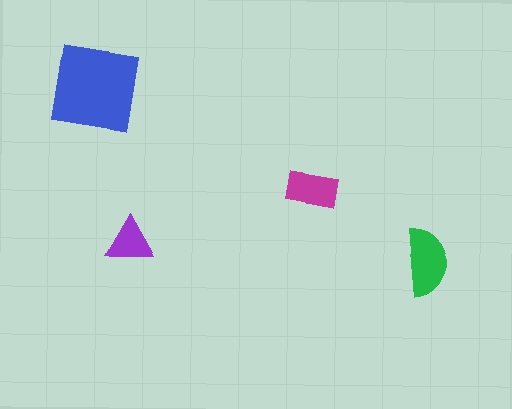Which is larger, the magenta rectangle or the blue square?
The blue square.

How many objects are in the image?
There are 4 objects in the image.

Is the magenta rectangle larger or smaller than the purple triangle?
Larger.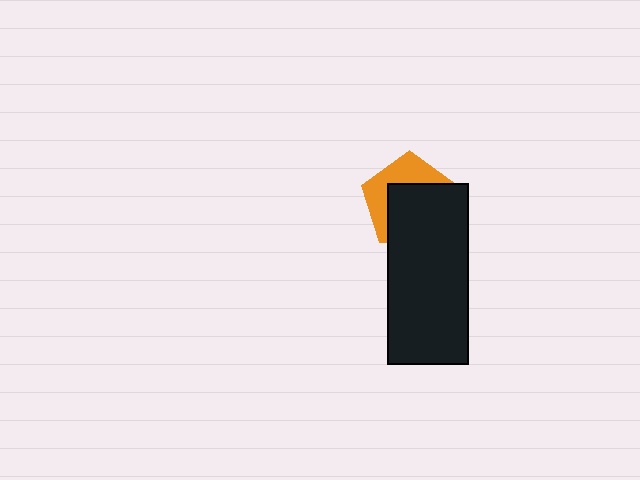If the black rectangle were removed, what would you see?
You would see the complete orange pentagon.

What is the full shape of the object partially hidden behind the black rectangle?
The partially hidden object is an orange pentagon.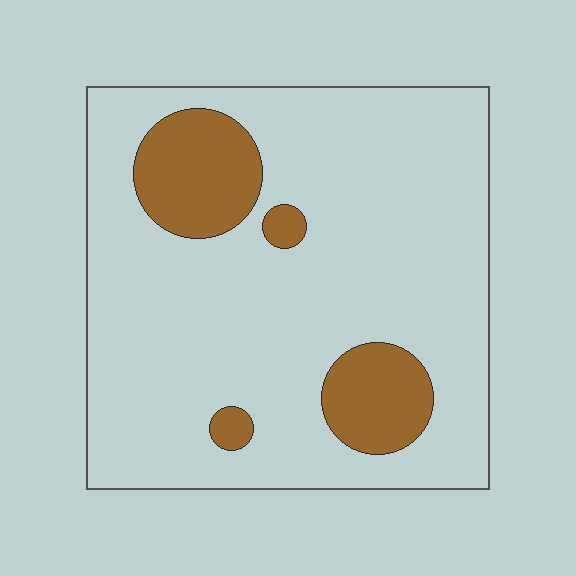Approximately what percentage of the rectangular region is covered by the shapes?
Approximately 15%.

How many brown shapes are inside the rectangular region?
4.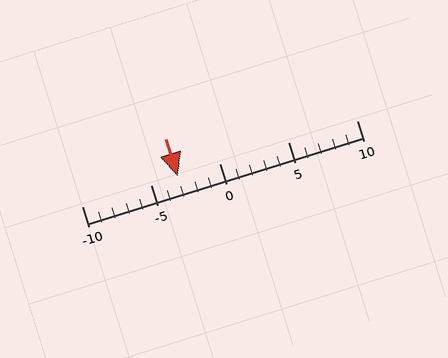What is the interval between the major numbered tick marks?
The major tick marks are spaced 5 units apart.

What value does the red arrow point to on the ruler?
The red arrow points to approximately -3.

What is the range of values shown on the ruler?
The ruler shows values from -10 to 10.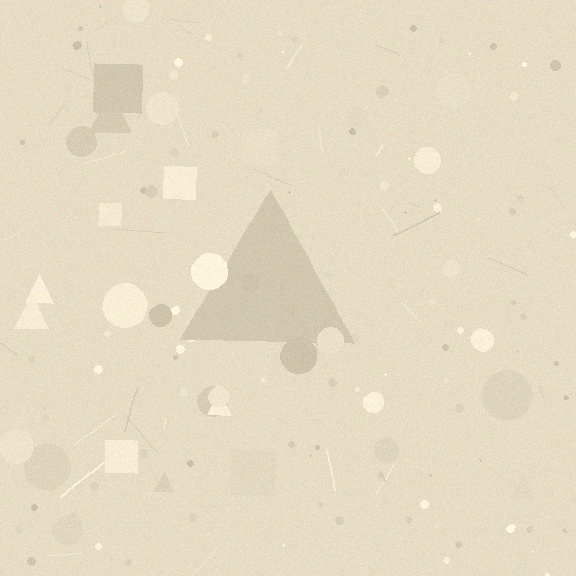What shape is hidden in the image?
A triangle is hidden in the image.